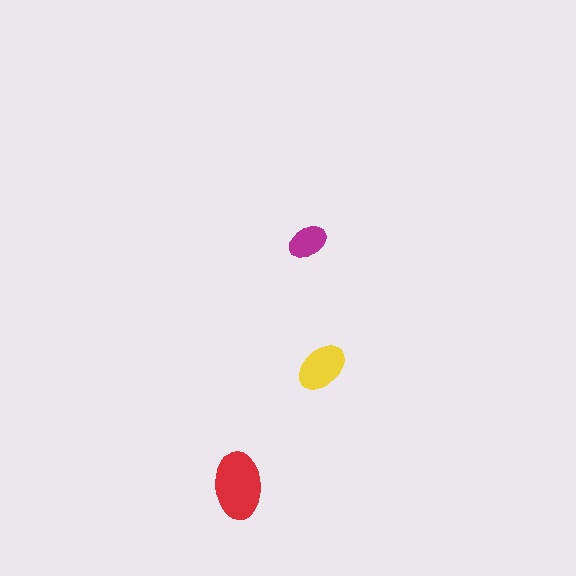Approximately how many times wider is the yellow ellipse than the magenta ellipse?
About 1.5 times wider.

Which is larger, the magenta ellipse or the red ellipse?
The red one.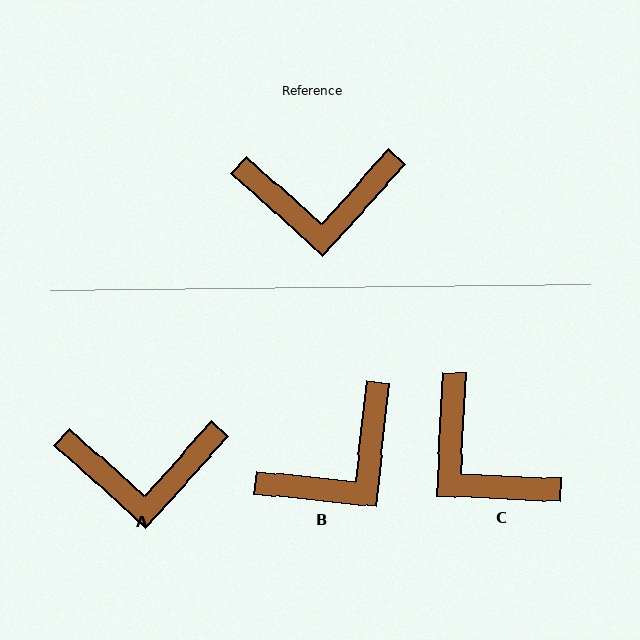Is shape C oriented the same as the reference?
No, it is off by about 51 degrees.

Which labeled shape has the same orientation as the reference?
A.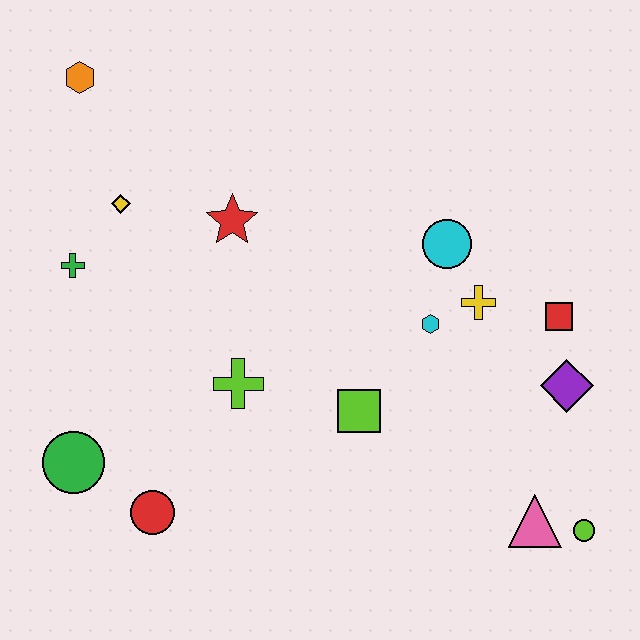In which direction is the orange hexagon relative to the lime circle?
The orange hexagon is to the left of the lime circle.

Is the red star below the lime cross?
No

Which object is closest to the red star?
The yellow diamond is closest to the red star.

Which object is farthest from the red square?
The orange hexagon is farthest from the red square.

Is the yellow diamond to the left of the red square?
Yes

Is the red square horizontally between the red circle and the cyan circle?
No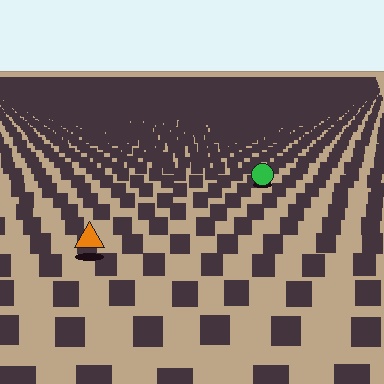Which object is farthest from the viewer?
The green circle is farthest from the viewer. It appears smaller and the ground texture around it is denser.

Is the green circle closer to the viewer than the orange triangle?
No. The orange triangle is closer — you can tell from the texture gradient: the ground texture is coarser near it.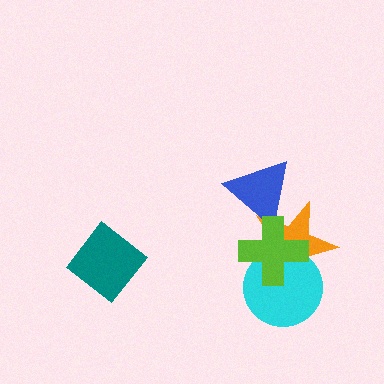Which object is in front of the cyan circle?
The lime cross is in front of the cyan circle.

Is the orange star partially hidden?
Yes, it is partially covered by another shape.